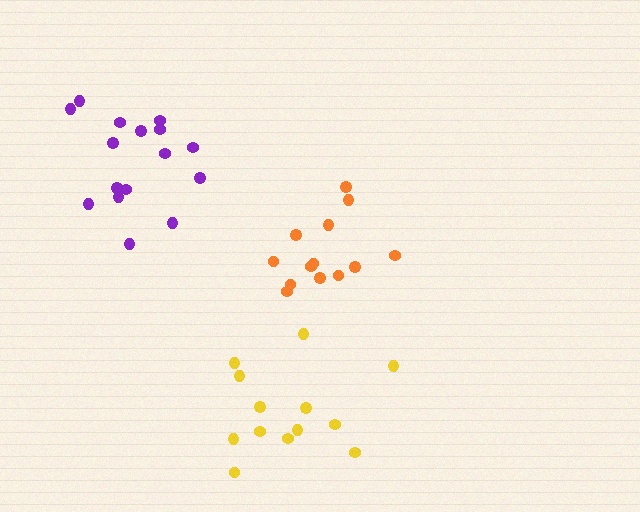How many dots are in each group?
Group 1: 13 dots, Group 2: 13 dots, Group 3: 16 dots (42 total).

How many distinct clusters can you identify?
There are 3 distinct clusters.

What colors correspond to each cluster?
The clusters are colored: yellow, orange, purple.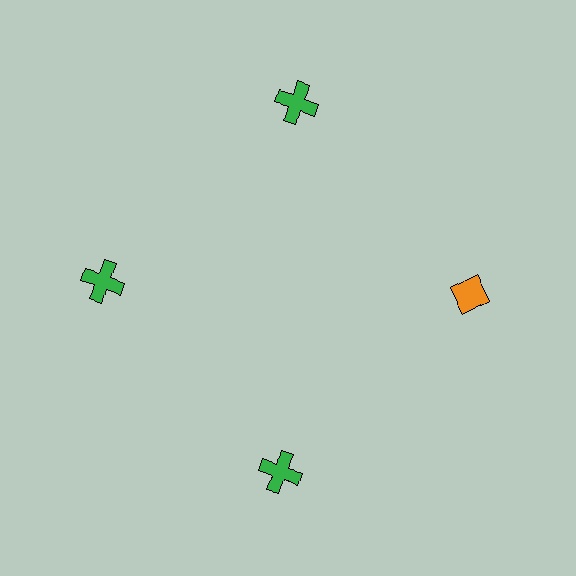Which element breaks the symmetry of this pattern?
The orange diamond at roughly the 3 o'clock position breaks the symmetry. All other shapes are green crosses.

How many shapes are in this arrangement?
There are 4 shapes arranged in a ring pattern.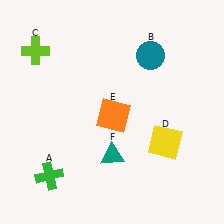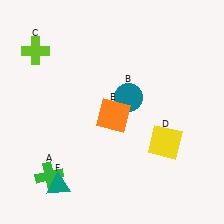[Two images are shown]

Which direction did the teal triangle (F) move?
The teal triangle (F) moved left.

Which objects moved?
The objects that moved are: the teal circle (B), the teal triangle (F).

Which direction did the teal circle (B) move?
The teal circle (B) moved down.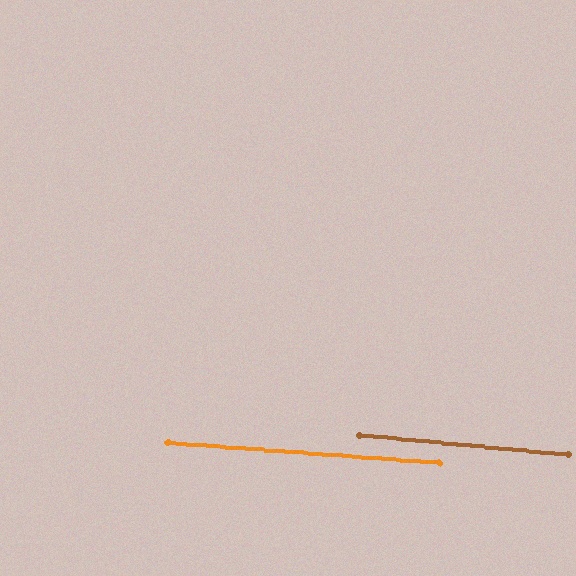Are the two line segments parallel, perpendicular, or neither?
Parallel — their directions differ by only 1.0°.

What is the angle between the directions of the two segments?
Approximately 1 degree.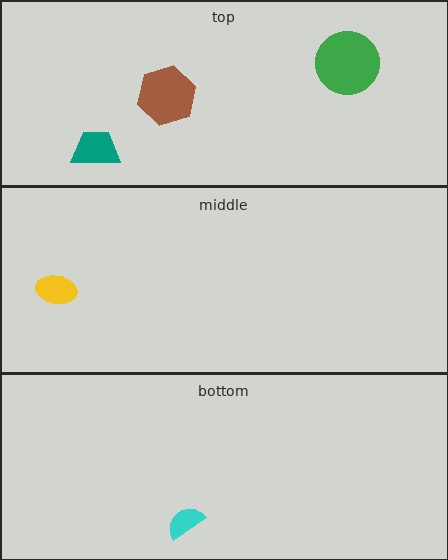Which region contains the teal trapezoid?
The top region.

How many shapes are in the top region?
3.